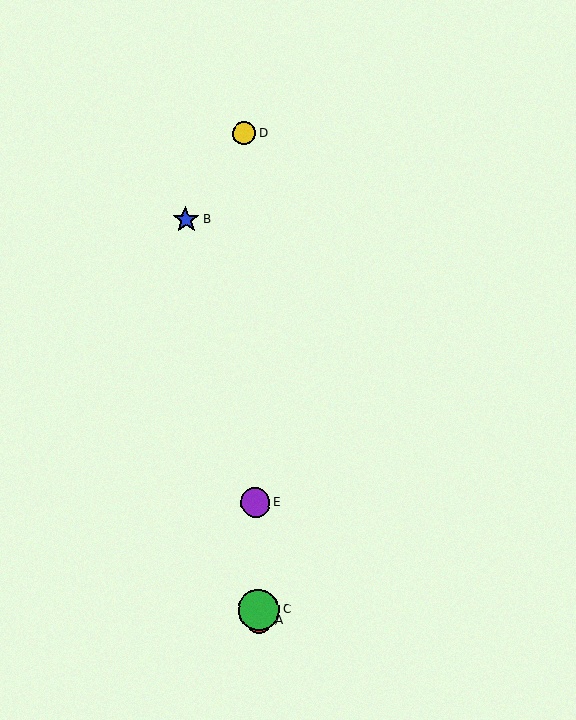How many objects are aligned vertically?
4 objects (A, C, D, E) are aligned vertically.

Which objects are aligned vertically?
Objects A, C, D, E are aligned vertically.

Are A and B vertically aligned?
No, A is at x≈259 and B is at x≈186.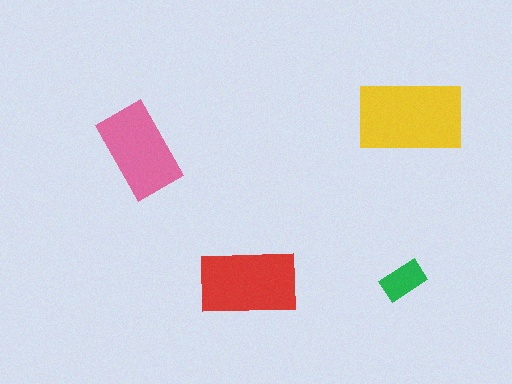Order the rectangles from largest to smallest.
the yellow one, the red one, the pink one, the green one.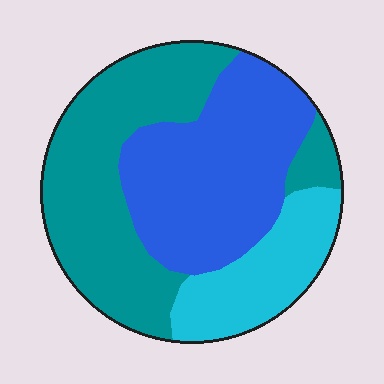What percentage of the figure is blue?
Blue takes up about three eighths (3/8) of the figure.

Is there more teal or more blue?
Teal.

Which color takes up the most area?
Teal, at roughly 45%.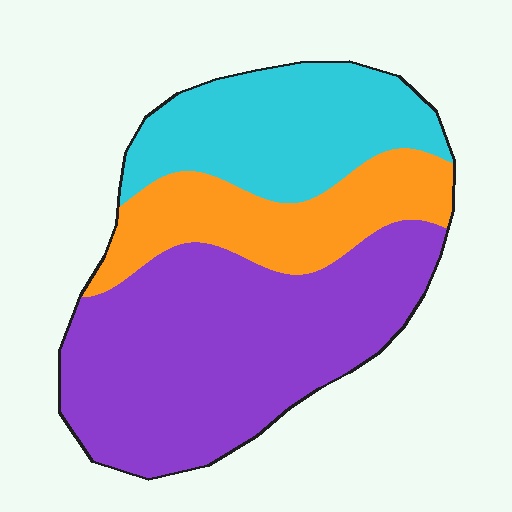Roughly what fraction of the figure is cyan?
Cyan takes up about one quarter (1/4) of the figure.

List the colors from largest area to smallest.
From largest to smallest: purple, cyan, orange.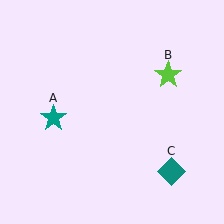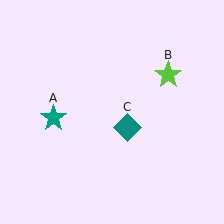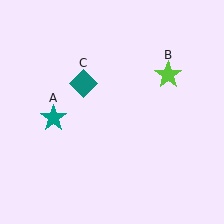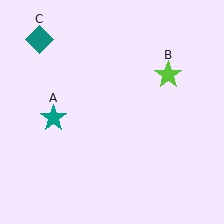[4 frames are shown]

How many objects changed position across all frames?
1 object changed position: teal diamond (object C).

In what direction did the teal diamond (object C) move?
The teal diamond (object C) moved up and to the left.